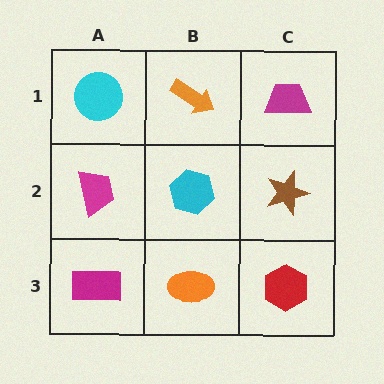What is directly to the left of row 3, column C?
An orange ellipse.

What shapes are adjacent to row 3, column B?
A cyan hexagon (row 2, column B), a magenta rectangle (row 3, column A), a red hexagon (row 3, column C).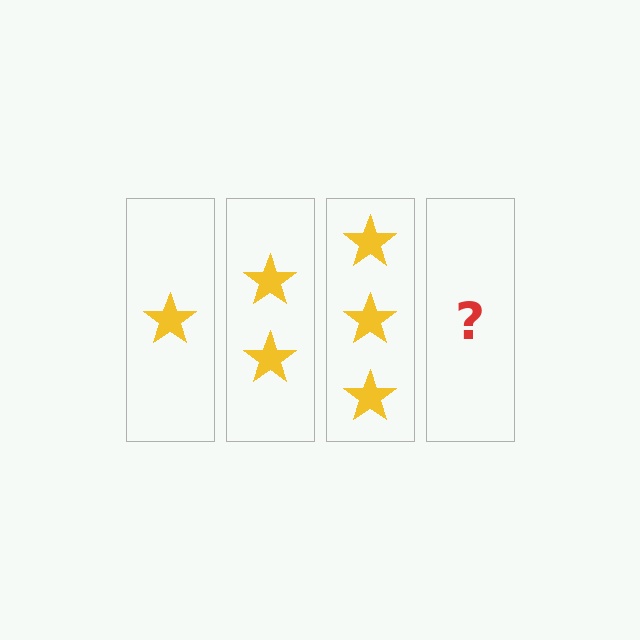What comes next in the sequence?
The next element should be 4 stars.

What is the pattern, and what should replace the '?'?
The pattern is that each step adds one more star. The '?' should be 4 stars.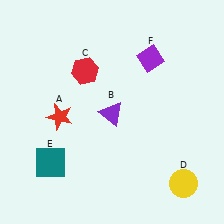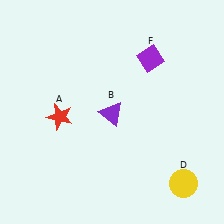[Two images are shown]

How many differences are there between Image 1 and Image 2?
There are 2 differences between the two images.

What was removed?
The red hexagon (C), the teal square (E) were removed in Image 2.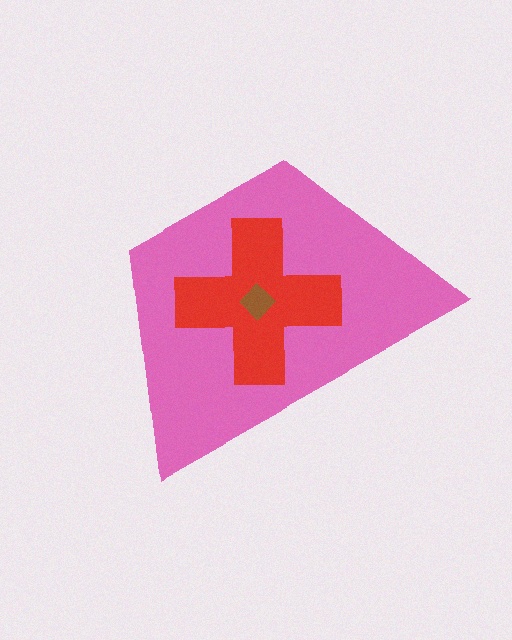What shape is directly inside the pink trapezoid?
The red cross.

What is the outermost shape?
The pink trapezoid.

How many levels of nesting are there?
3.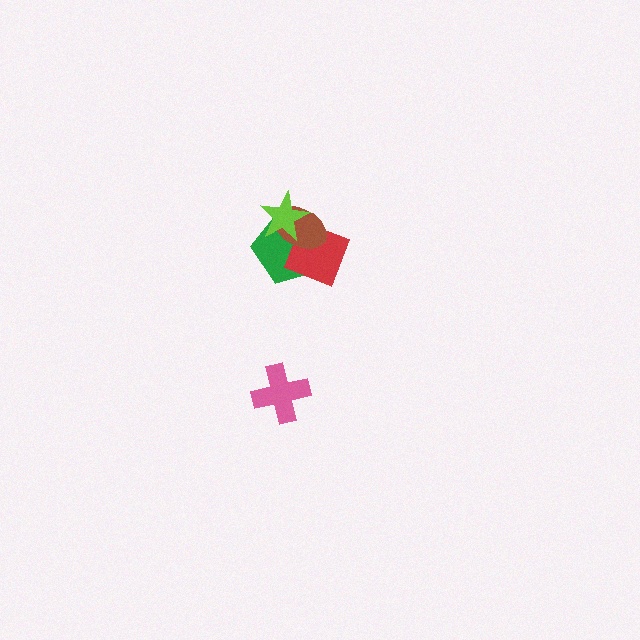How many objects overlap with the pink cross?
0 objects overlap with the pink cross.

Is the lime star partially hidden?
No, no other shape covers it.